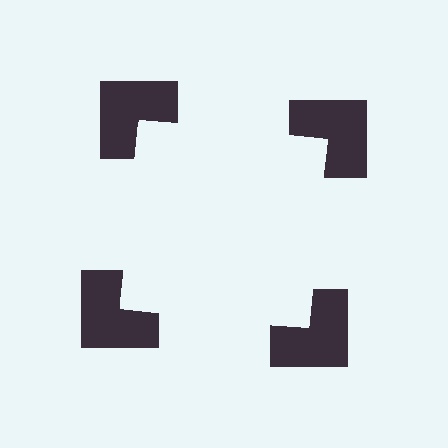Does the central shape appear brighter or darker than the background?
It typically appears slightly brighter than the background, even though no actual brightness change is drawn.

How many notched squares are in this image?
There are 4 — one at each vertex of the illusory square.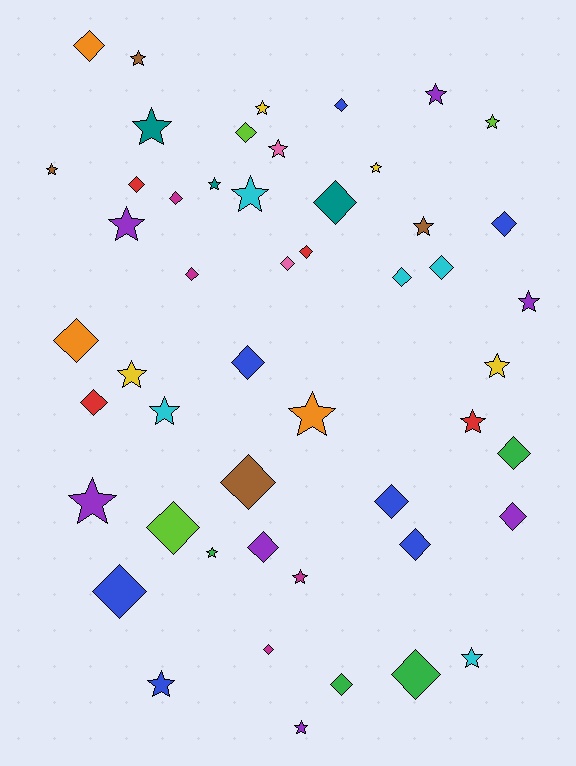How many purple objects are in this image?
There are 7 purple objects.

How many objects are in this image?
There are 50 objects.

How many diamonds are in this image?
There are 26 diamonds.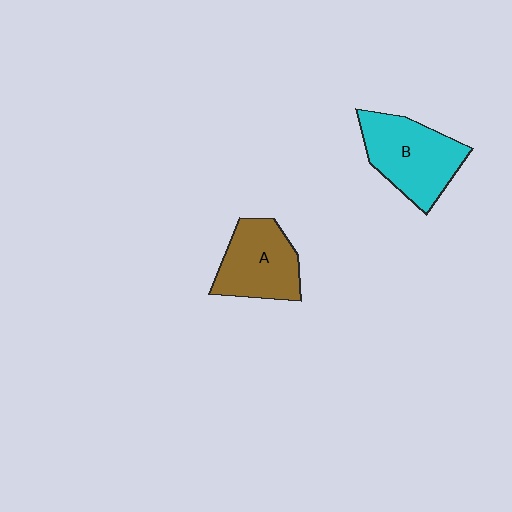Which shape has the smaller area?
Shape A (brown).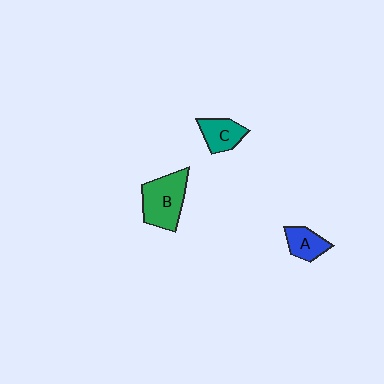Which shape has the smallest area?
Shape A (blue).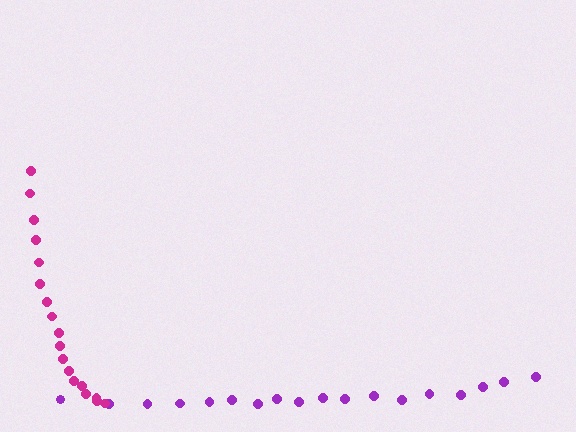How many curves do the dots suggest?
There are 2 distinct paths.